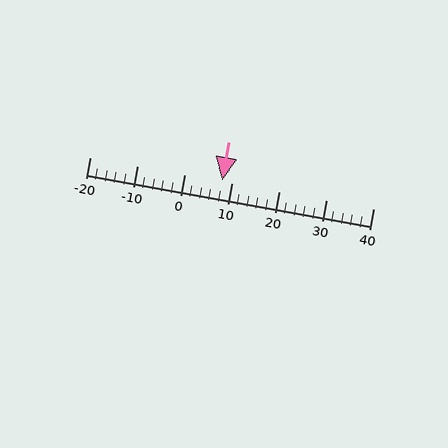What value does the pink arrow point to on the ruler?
The pink arrow points to approximately 8.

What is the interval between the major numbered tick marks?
The major tick marks are spaced 10 units apart.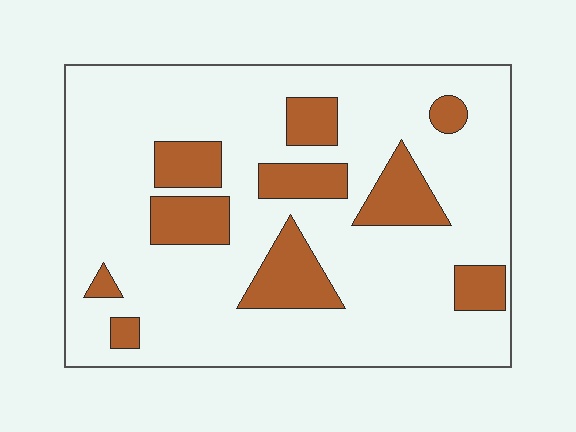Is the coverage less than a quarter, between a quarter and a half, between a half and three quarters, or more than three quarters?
Less than a quarter.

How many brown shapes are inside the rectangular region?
10.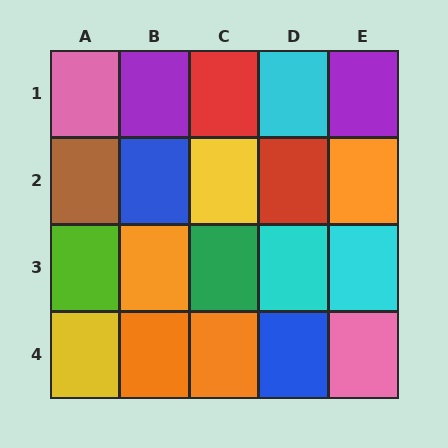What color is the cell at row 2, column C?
Yellow.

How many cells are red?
2 cells are red.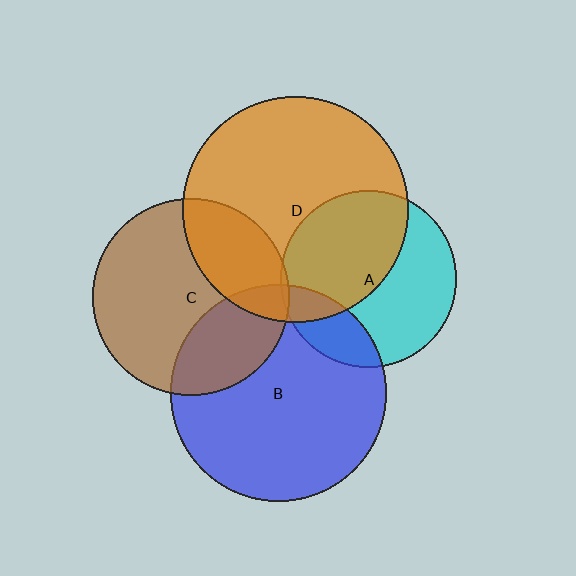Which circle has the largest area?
Circle D (orange).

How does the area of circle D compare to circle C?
Approximately 1.3 times.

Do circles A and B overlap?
Yes.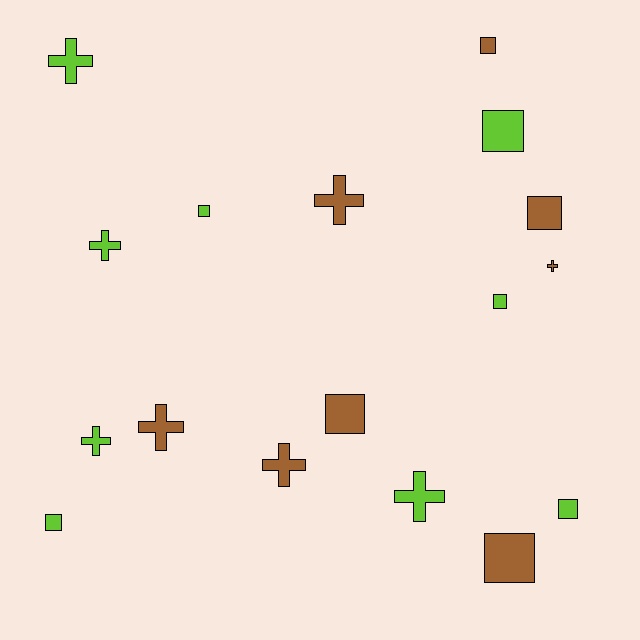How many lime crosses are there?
There are 4 lime crosses.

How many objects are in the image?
There are 17 objects.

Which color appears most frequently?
Lime, with 9 objects.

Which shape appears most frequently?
Square, with 9 objects.